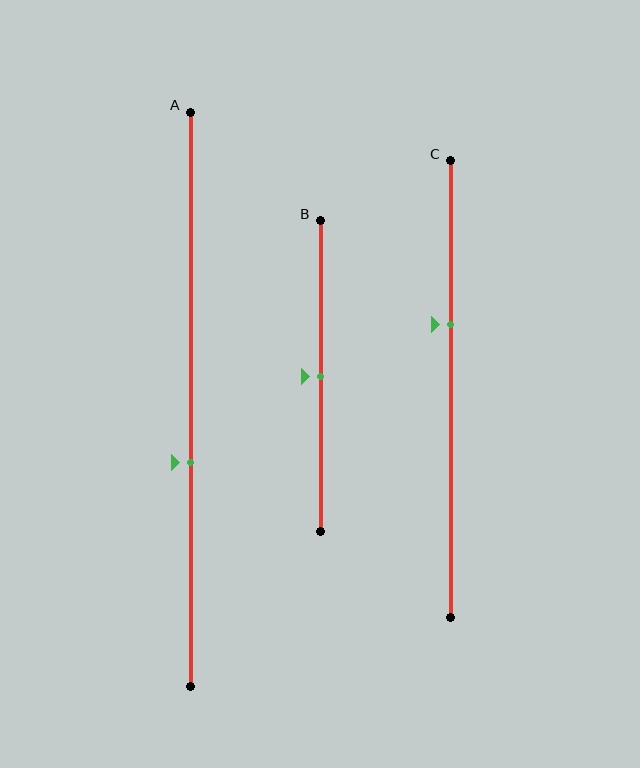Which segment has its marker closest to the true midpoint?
Segment B has its marker closest to the true midpoint.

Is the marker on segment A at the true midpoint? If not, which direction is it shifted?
No, the marker on segment A is shifted downward by about 11% of the segment length.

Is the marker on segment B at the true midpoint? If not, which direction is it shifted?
Yes, the marker on segment B is at the true midpoint.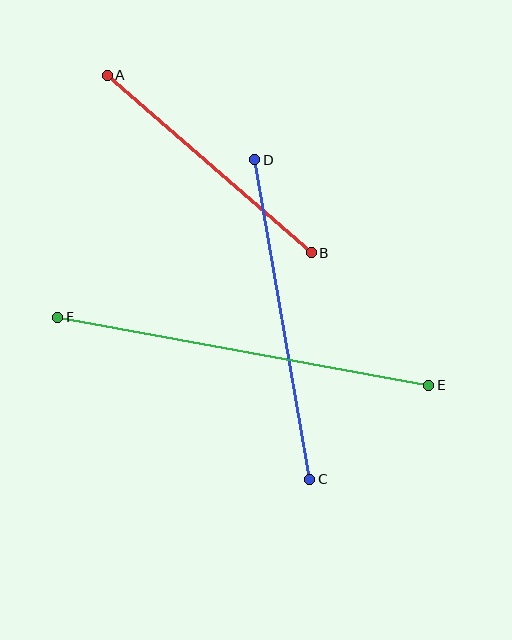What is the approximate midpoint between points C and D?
The midpoint is at approximately (282, 320) pixels.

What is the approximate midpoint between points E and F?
The midpoint is at approximately (243, 351) pixels.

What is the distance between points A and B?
The distance is approximately 271 pixels.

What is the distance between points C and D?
The distance is approximately 324 pixels.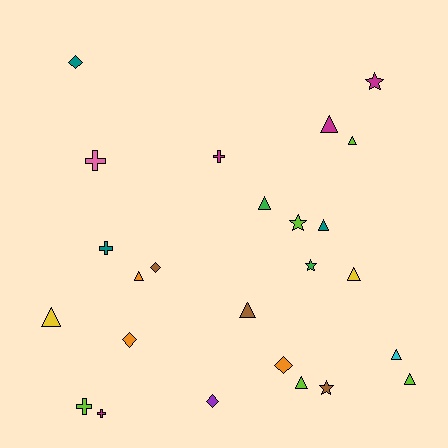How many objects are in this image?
There are 25 objects.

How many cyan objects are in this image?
There is 1 cyan object.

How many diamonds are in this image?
There are 5 diamonds.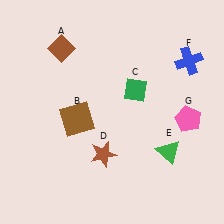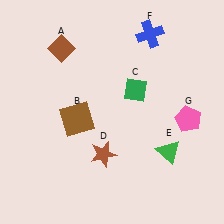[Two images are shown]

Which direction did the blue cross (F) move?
The blue cross (F) moved left.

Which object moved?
The blue cross (F) moved left.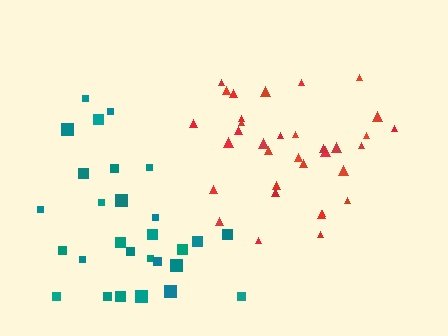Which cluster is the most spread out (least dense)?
Teal.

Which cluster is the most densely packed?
Red.